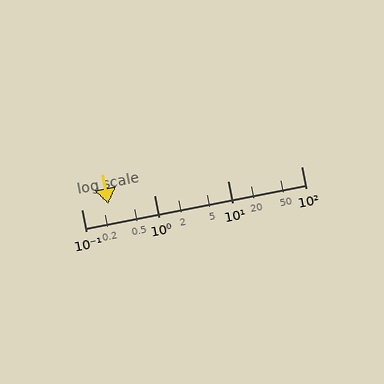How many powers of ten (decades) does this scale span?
The scale spans 3 decades, from 0.1 to 100.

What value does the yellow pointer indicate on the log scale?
The pointer indicates approximately 0.23.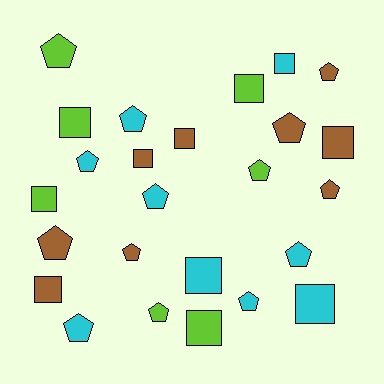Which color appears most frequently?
Brown, with 9 objects.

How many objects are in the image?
There are 25 objects.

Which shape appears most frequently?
Pentagon, with 14 objects.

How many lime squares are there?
There are 4 lime squares.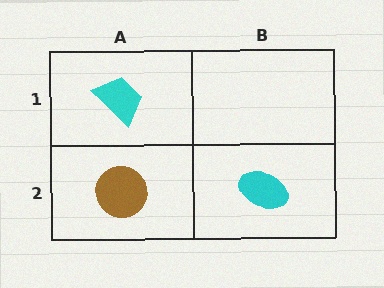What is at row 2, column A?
A brown circle.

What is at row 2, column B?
A cyan ellipse.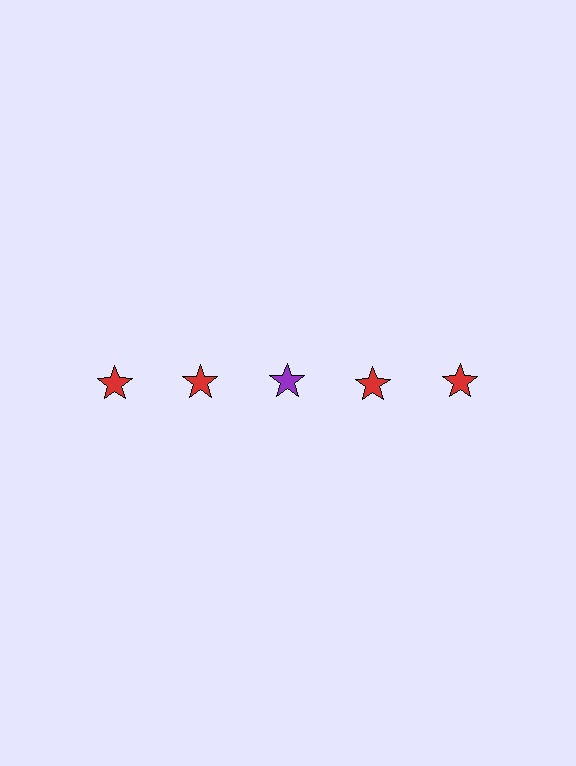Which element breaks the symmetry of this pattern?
The purple star in the top row, center column breaks the symmetry. All other shapes are red stars.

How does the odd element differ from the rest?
It has a different color: purple instead of red.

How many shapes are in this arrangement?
There are 5 shapes arranged in a grid pattern.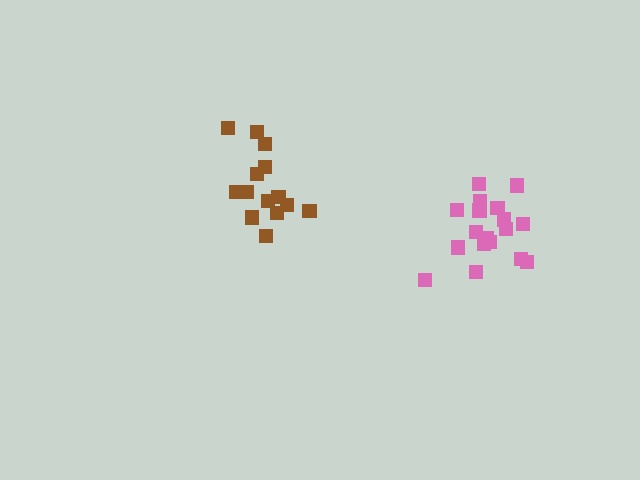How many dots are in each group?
Group 1: 19 dots, Group 2: 14 dots (33 total).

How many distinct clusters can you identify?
There are 2 distinct clusters.